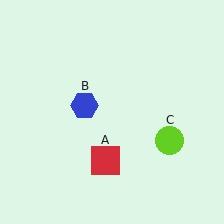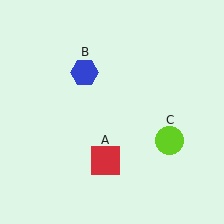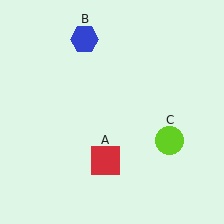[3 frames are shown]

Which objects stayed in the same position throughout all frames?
Red square (object A) and lime circle (object C) remained stationary.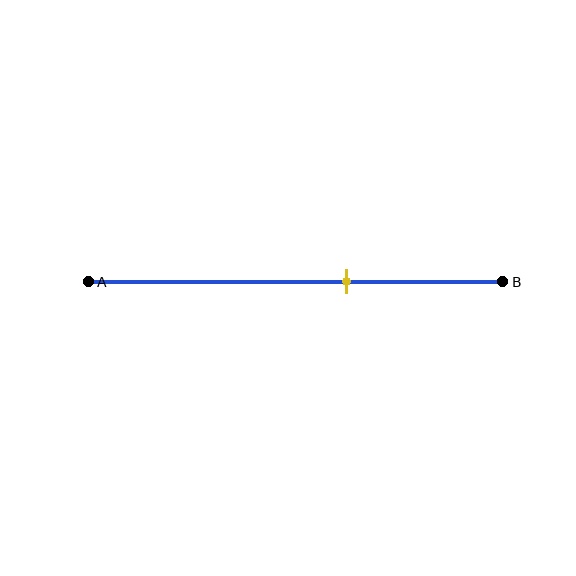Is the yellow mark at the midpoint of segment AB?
No, the mark is at about 60% from A, not at the 50% midpoint.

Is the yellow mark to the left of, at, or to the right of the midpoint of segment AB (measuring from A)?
The yellow mark is to the right of the midpoint of segment AB.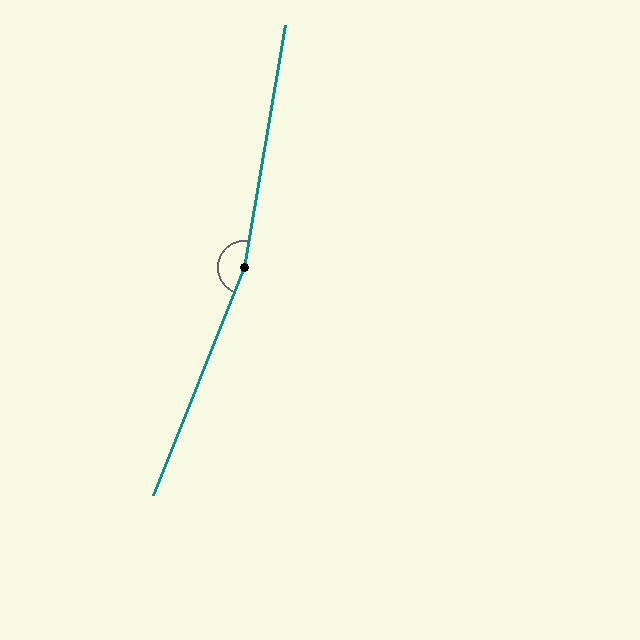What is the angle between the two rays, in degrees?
Approximately 168 degrees.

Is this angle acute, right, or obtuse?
It is obtuse.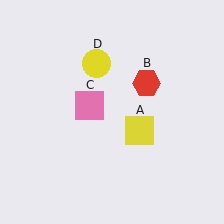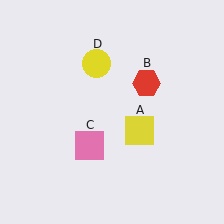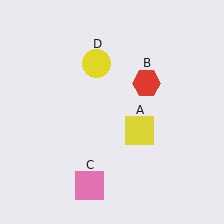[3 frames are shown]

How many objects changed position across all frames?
1 object changed position: pink square (object C).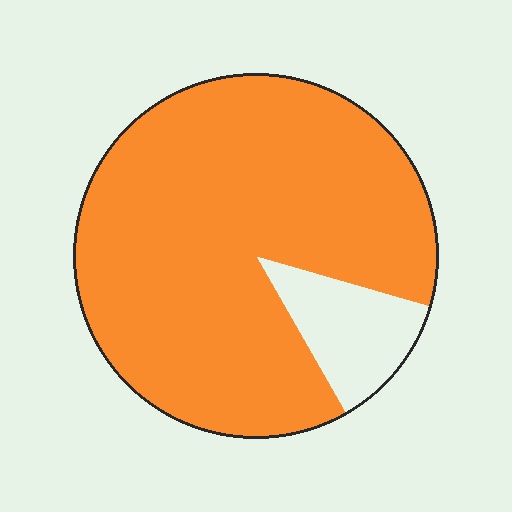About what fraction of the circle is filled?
About seven eighths (7/8).